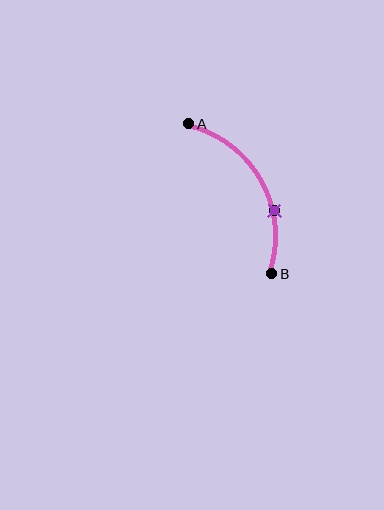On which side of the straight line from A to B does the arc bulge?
The arc bulges to the right of the straight line connecting A and B.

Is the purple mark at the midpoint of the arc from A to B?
No. The purple mark lies on the arc but is closer to endpoint B. The arc midpoint would be at the point on the curve equidistant along the arc from both A and B.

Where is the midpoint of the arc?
The arc midpoint is the point on the curve farthest from the straight line joining A and B. It sits to the right of that line.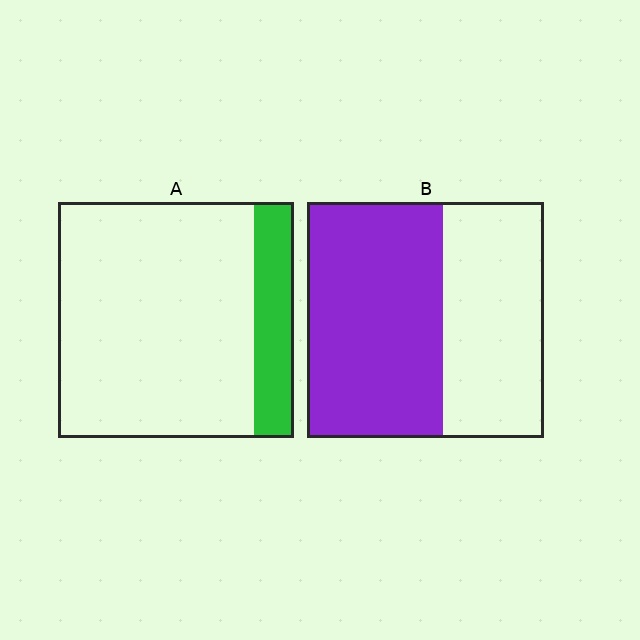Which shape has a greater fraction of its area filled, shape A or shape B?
Shape B.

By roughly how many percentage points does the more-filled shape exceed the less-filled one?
By roughly 40 percentage points (B over A).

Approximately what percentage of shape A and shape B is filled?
A is approximately 15% and B is approximately 55%.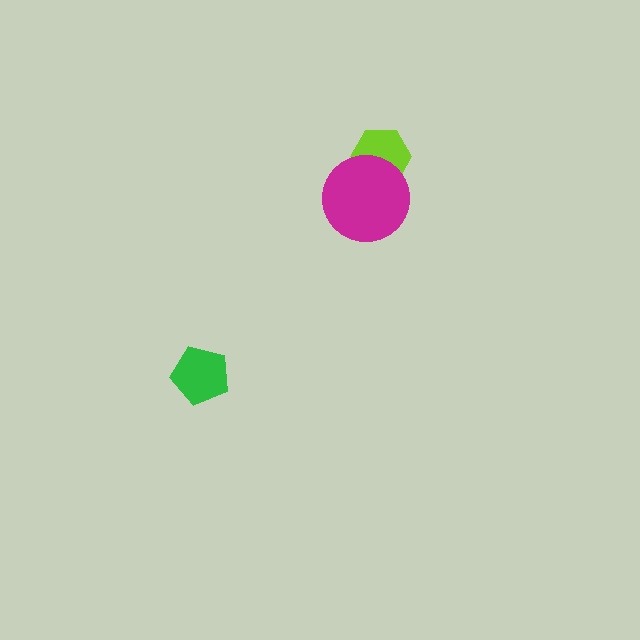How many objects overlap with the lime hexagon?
1 object overlaps with the lime hexagon.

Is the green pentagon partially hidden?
No, no other shape covers it.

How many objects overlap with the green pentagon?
0 objects overlap with the green pentagon.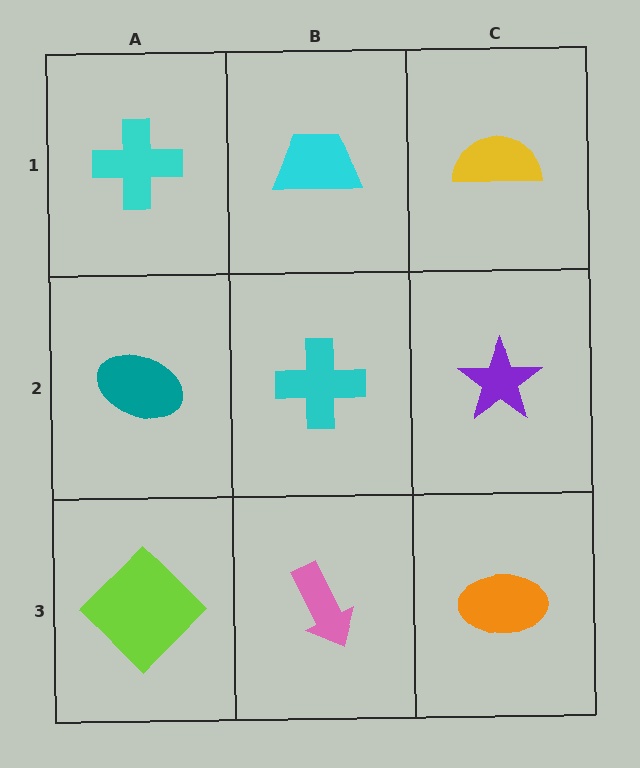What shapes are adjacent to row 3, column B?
A cyan cross (row 2, column B), a lime diamond (row 3, column A), an orange ellipse (row 3, column C).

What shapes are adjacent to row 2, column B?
A cyan trapezoid (row 1, column B), a pink arrow (row 3, column B), a teal ellipse (row 2, column A), a purple star (row 2, column C).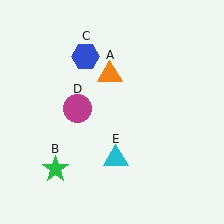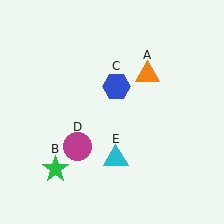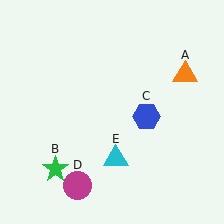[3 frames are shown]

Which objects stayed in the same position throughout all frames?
Green star (object B) and cyan triangle (object E) remained stationary.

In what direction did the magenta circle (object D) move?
The magenta circle (object D) moved down.